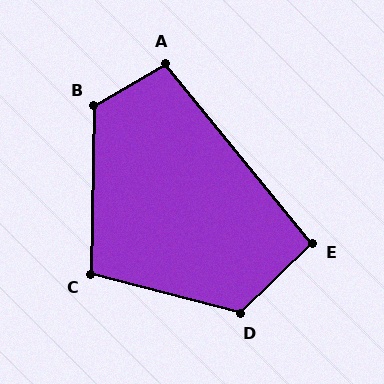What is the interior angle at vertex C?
Approximately 103 degrees (obtuse).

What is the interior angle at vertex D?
Approximately 121 degrees (obtuse).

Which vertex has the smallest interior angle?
E, at approximately 95 degrees.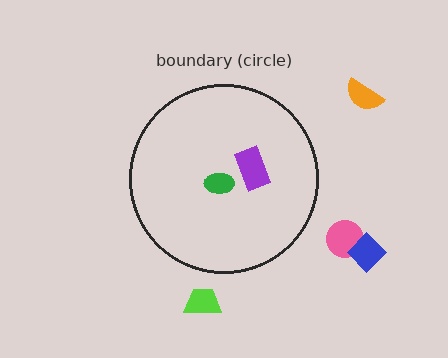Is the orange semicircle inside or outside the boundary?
Outside.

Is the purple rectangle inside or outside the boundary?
Inside.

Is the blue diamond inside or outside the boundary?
Outside.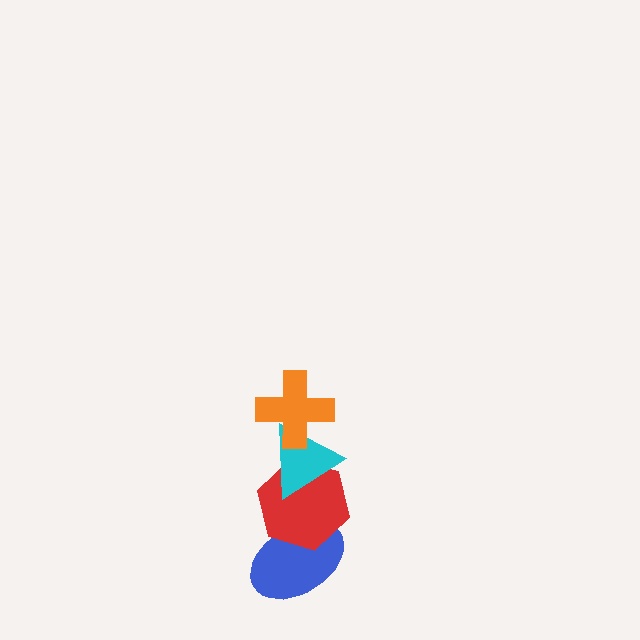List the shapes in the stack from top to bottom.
From top to bottom: the orange cross, the cyan triangle, the red hexagon, the blue ellipse.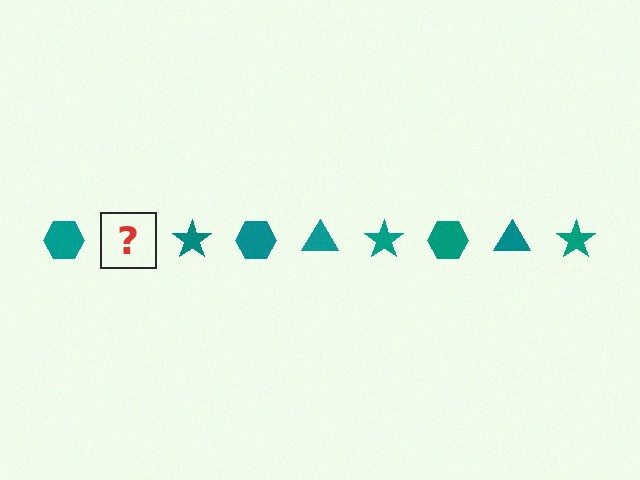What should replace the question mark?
The question mark should be replaced with a teal triangle.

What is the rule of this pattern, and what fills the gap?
The rule is that the pattern cycles through hexagon, triangle, star shapes in teal. The gap should be filled with a teal triangle.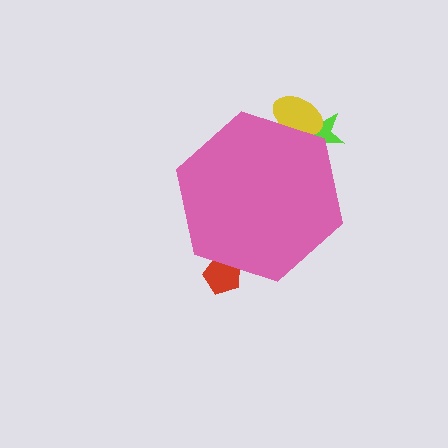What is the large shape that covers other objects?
A pink hexagon.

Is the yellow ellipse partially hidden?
Yes, the yellow ellipse is partially hidden behind the pink hexagon.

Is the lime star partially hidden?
Yes, the lime star is partially hidden behind the pink hexagon.